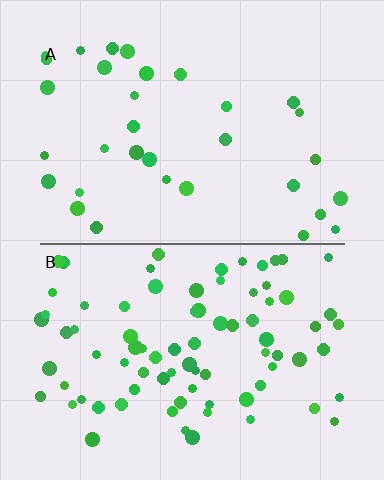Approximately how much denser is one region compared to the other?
Approximately 2.5× — region B over region A.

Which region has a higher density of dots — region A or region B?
B (the bottom).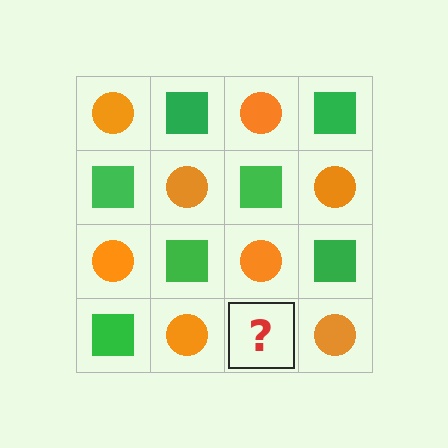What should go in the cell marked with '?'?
The missing cell should contain a green square.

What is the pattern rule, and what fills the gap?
The rule is that it alternates orange circle and green square in a checkerboard pattern. The gap should be filled with a green square.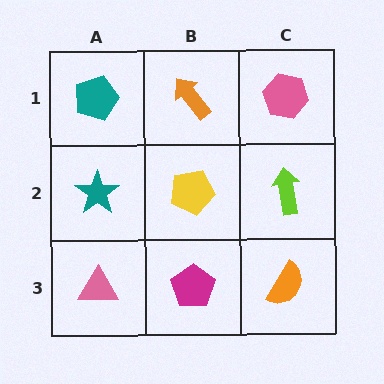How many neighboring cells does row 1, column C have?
2.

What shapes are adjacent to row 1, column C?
A lime arrow (row 2, column C), an orange arrow (row 1, column B).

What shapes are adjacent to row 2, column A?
A teal pentagon (row 1, column A), a pink triangle (row 3, column A), a yellow pentagon (row 2, column B).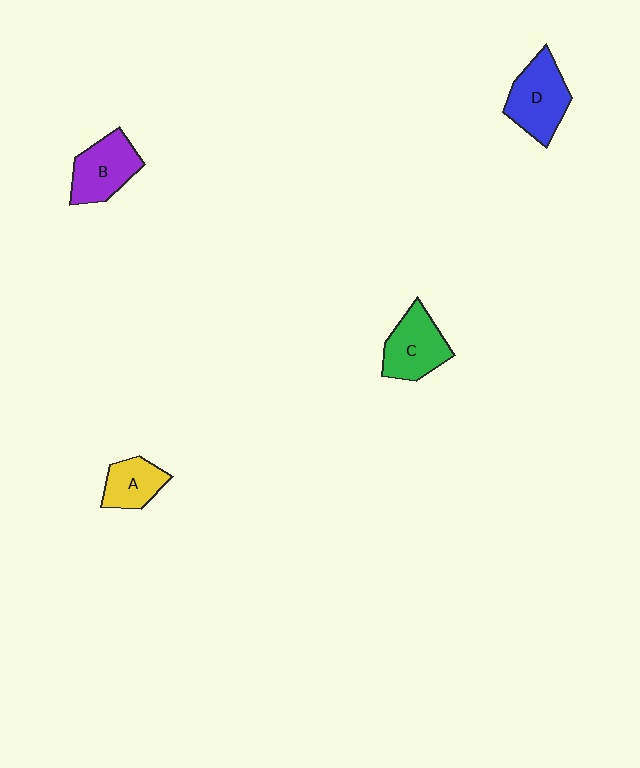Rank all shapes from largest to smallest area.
From largest to smallest: D (blue), C (green), B (purple), A (yellow).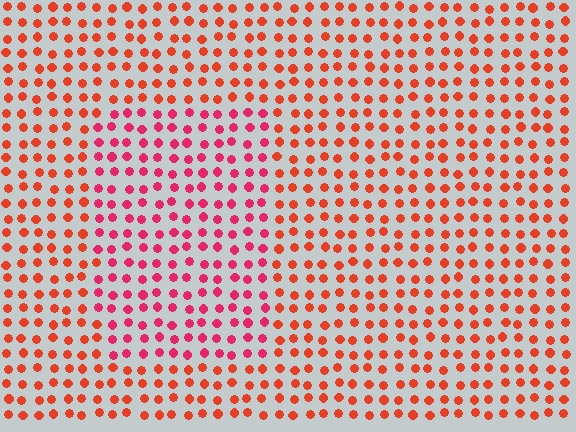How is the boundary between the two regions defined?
The boundary is defined purely by a slight shift in hue (about 29 degrees). Spacing, size, and orientation are identical on both sides.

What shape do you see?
I see a rectangle.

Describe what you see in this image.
The image is filled with small red elements in a uniform arrangement. A rectangle-shaped region is visible where the elements are tinted to a slightly different hue, forming a subtle color boundary.